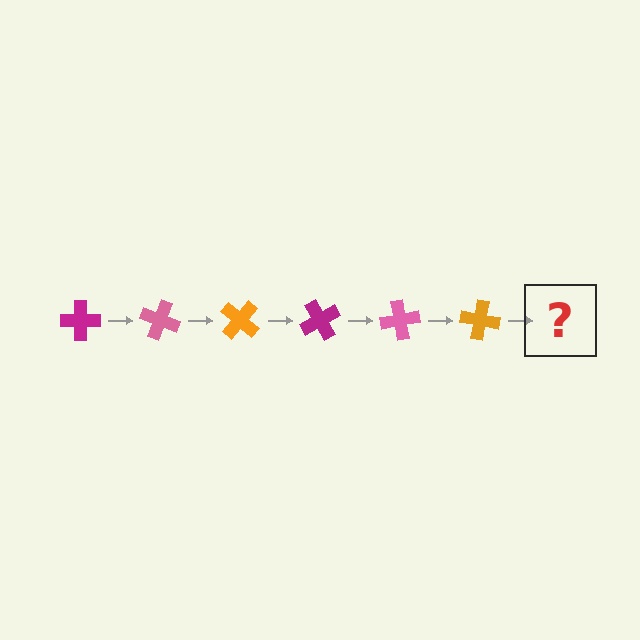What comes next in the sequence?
The next element should be a magenta cross, rotated 120 degrees from the start.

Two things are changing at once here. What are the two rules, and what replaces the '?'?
The two rules are that it rotates 20 degrees each step and the color cycles through magenta, pink, and orange. The '?' should be a magenta cross, rotated 120 degrees from the start.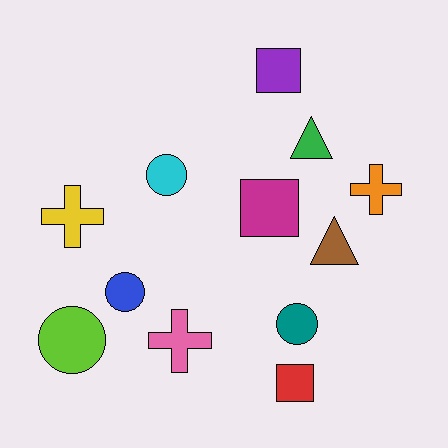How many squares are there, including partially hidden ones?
There are 3 squares.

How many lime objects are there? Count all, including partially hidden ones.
There is 1 lime object.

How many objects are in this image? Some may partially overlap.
There are 12 objects.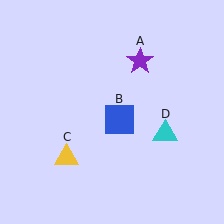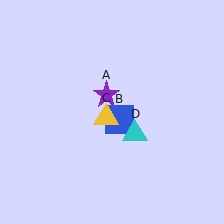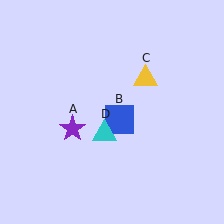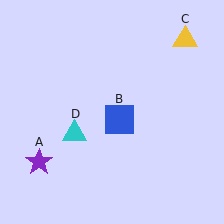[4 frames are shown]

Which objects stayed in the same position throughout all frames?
Blue square (object B) remained stationary.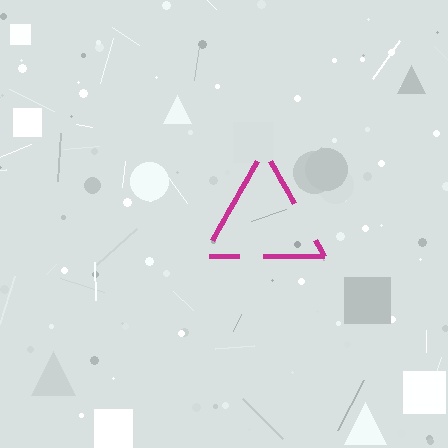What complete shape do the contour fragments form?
The contour fragments form a triangle.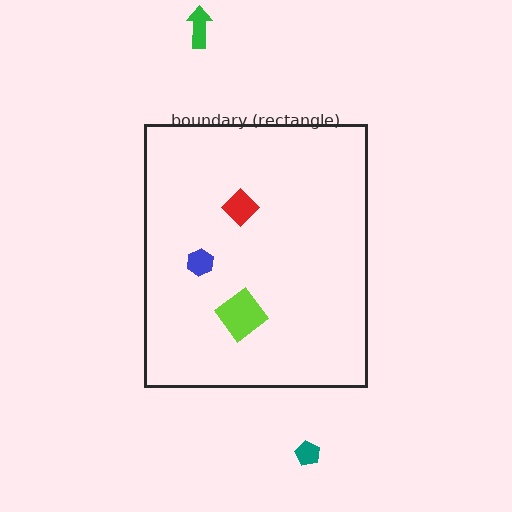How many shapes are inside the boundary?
3 inside, 2 outside.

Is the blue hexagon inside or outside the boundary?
Inside.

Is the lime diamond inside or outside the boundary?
Inside.